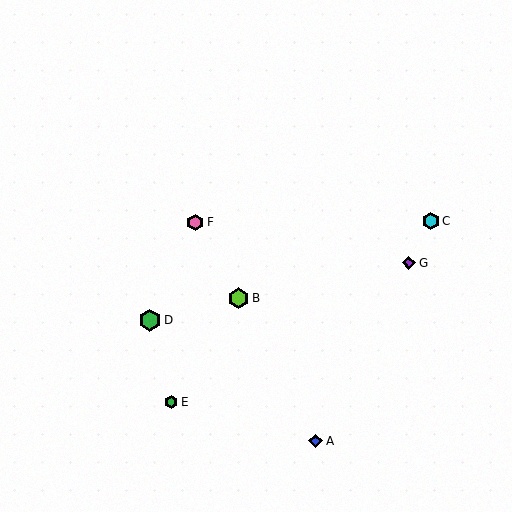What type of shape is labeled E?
Shape E is a green hexagon.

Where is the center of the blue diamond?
The center of the blue diamond is at (316, 441).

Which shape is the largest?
The green hexagon (labeled D) is the largest.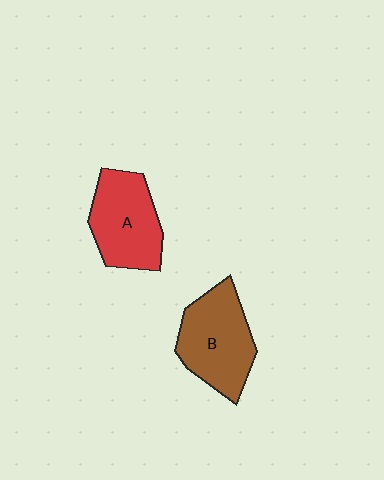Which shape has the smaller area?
Shape A (red).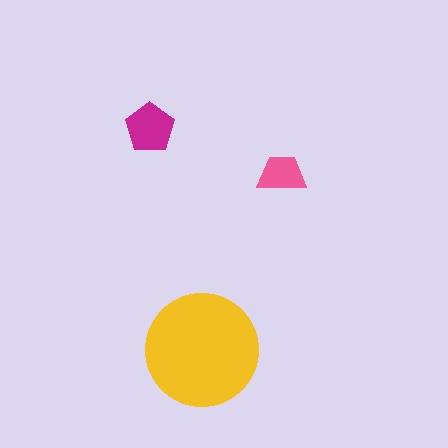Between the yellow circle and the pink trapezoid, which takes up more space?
The yellow circle.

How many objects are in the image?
There are 3 objects in the image.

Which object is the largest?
The yellow circle.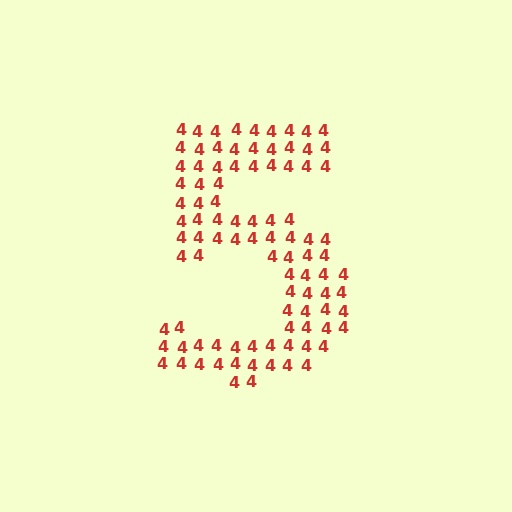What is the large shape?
The large shape is the digit 5.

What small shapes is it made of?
It is made of small digit 4's.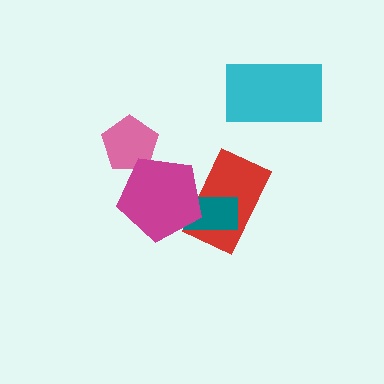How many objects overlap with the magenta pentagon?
3 objects overlap with the magenta pentagon.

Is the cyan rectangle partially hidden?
No, no other shape covers it.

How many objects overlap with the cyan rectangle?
0 objects overlap with the cyan rectangle.